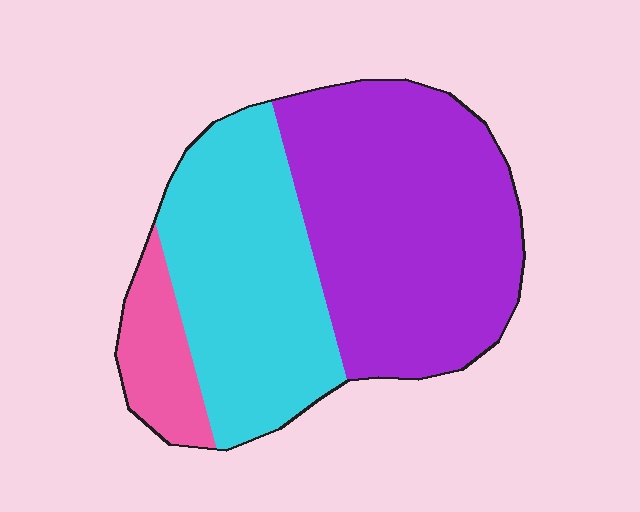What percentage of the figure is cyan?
Cyan takes up about three eighths (3/8) of the figure.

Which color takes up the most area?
Purple, at roughly 50%.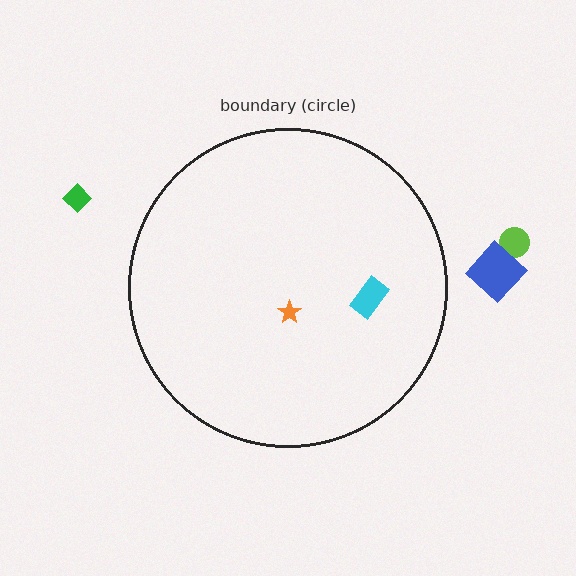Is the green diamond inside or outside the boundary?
Outside.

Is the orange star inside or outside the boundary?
Inside.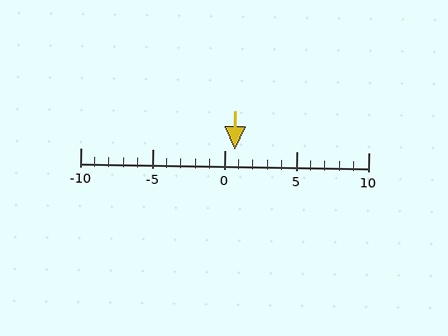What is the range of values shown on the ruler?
The ruler shows values from -10 to 10.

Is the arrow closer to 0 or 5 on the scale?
The arrow is closer to 0.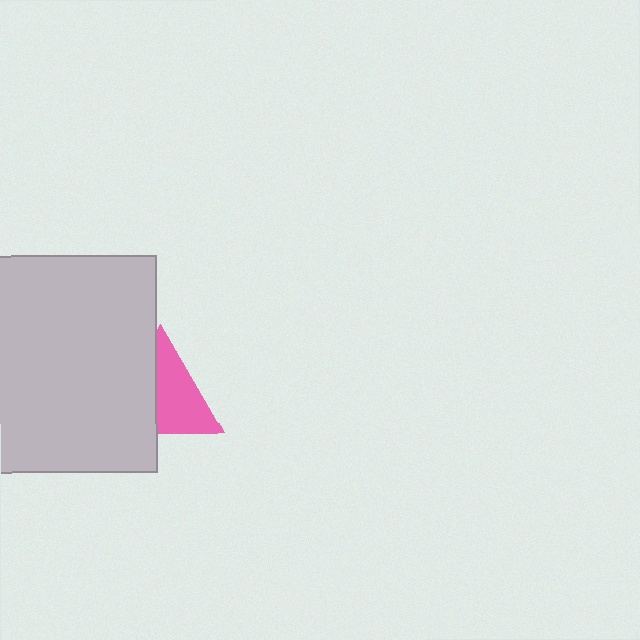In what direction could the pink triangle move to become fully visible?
The pink triangle could move right. That would shift it out from behind the light gray square entirely.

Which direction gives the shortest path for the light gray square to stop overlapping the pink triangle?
Moving left gives the shortest separation.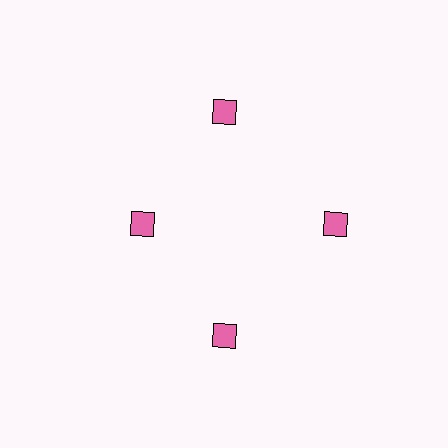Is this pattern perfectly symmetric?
No. The 4 pink squares are arranged in a ring, but one element near the 9 o'clock position is pulled inward toward the center, breaking the 4-fold rotational symmetry.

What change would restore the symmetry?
The symmetry would be restored by moving it outward, back onto the ring so that all 4 squares sit at equal angles and equal distance from the center.